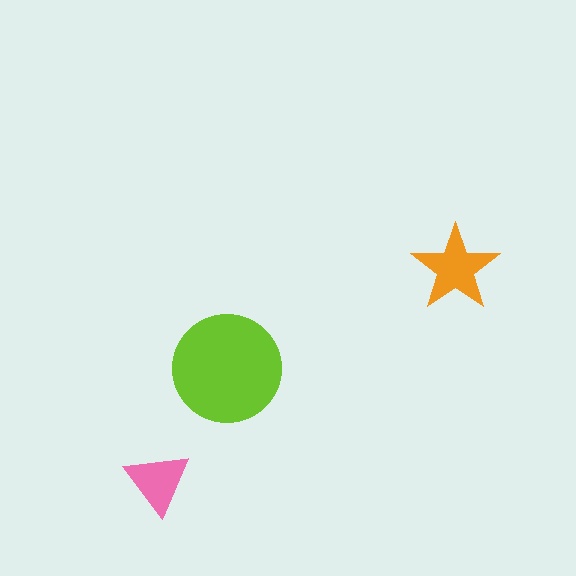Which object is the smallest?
The pink triangle.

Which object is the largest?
The lime circle.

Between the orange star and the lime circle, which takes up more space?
The lime circle.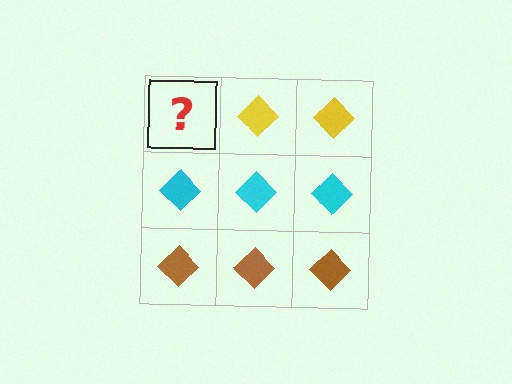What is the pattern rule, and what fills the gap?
The rule is that each row has a consistent color. The gap should be filled with a yellow diamond.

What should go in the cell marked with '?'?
The missing cell should contain a yellow diamond.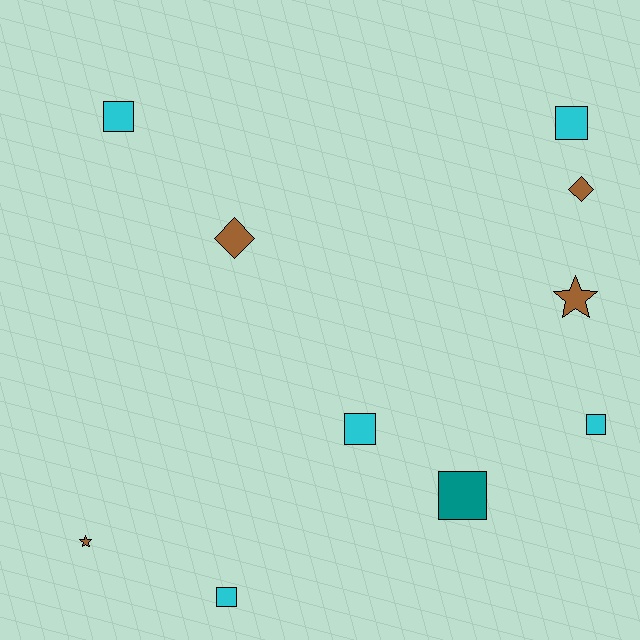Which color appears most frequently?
Cyan, with 5 objects.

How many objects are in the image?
There are 10 objects.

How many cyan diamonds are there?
There are no cyan diamonds.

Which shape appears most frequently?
Square, with 6 objects.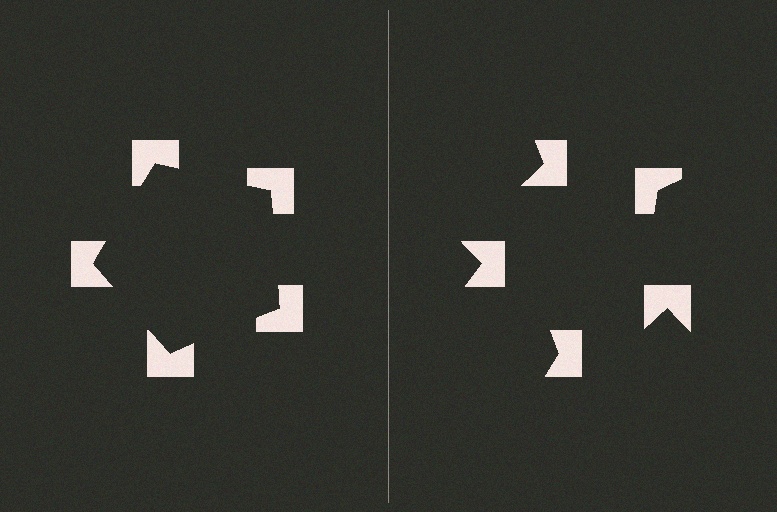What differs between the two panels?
The notched squares are positioned identically on both sides; only the wedge orientations differ. On the left they align to a pentagon; on the right they are misaligned.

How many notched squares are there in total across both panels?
10 — 5 on each side.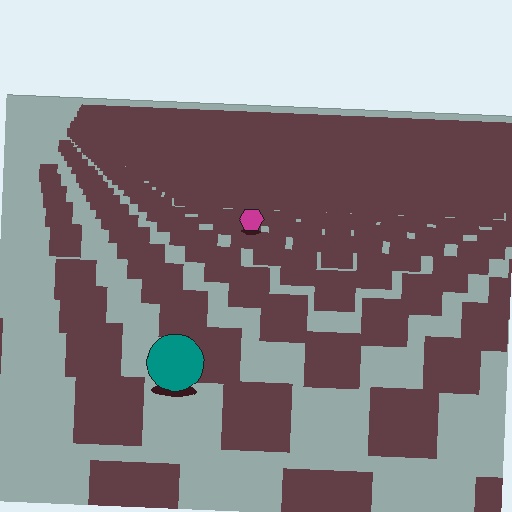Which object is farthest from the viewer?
The magenta hexagon is farthest from the viewer. It appears smaller and the ground texture around it is denser.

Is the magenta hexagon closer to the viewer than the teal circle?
No. The teal circle is closer — you can tell from the texture gradient: the ground texture is coarser near it.